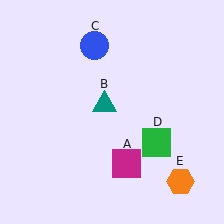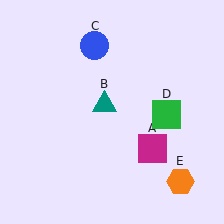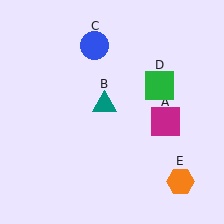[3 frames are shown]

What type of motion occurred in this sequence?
The magenta square (object A), green square (object D) rotated counterclockwise around the center of the scene.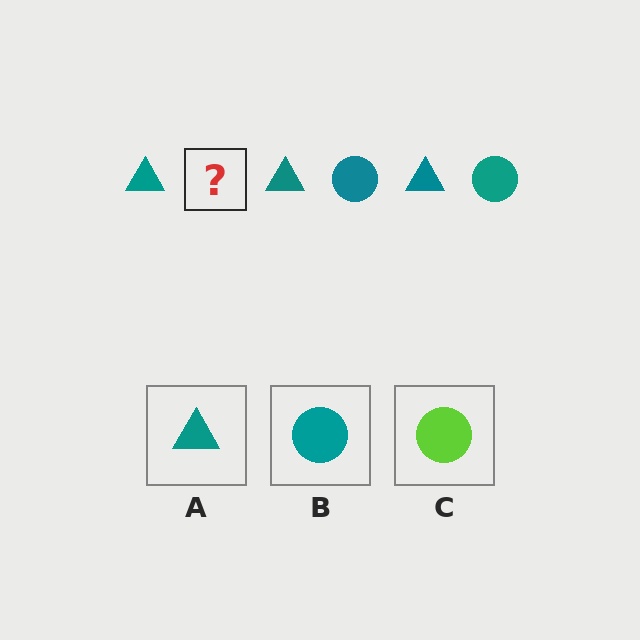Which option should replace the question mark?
Option B.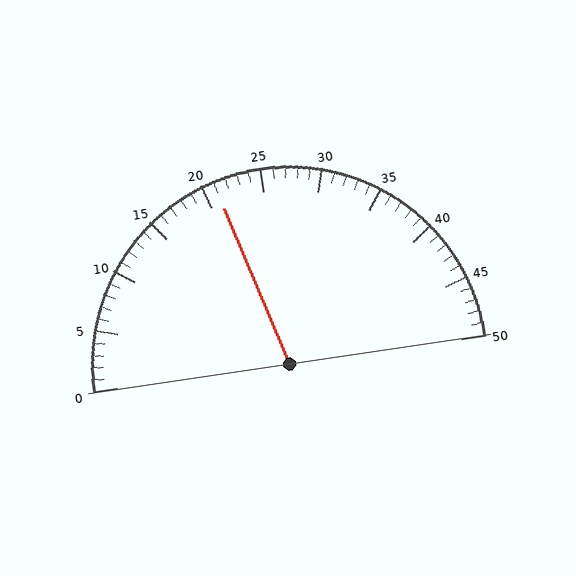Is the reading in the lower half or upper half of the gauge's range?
The reading is in the lower half of the range (0 to 50).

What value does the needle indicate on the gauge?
The needle indicates approximately 21.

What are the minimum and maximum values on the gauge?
The gauge ranges from 0 to 50.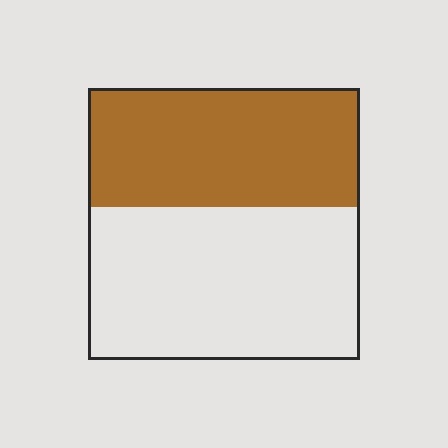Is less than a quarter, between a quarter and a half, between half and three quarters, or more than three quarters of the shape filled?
Between a quarter and a half.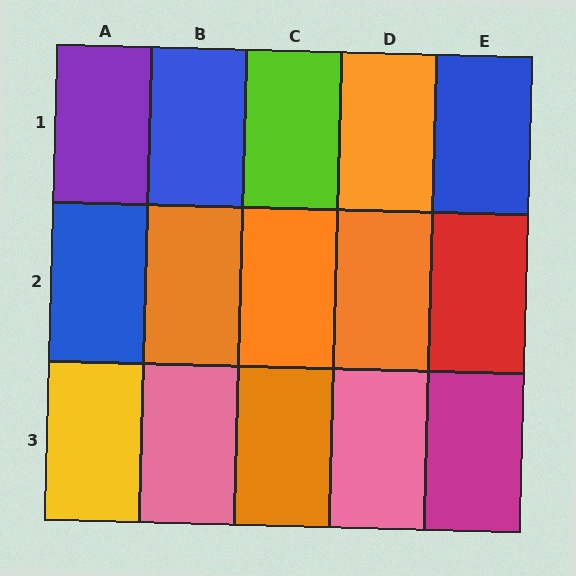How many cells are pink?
2 cells are pink.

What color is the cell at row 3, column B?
Pink.